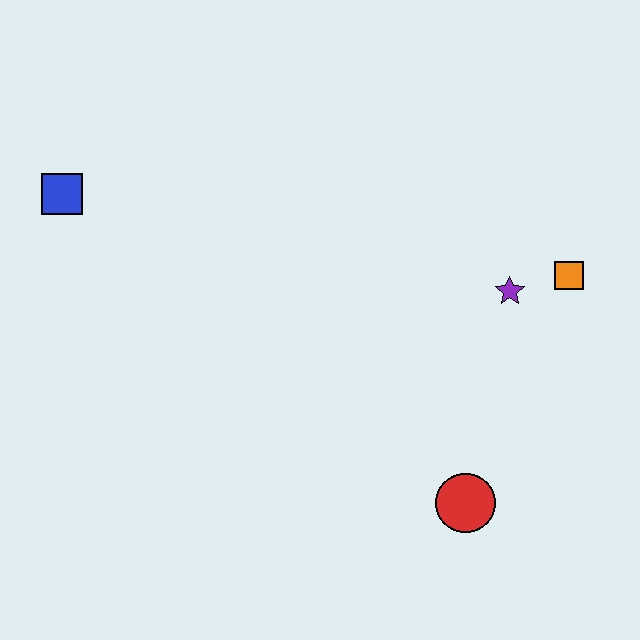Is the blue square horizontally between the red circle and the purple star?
No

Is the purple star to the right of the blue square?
Yes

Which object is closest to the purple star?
The orange square is closest to the purple star.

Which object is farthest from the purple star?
The blue square is farthest from the purple star.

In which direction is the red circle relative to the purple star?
The red circle is below the purple star.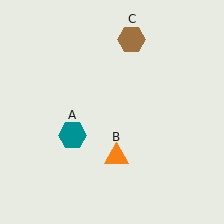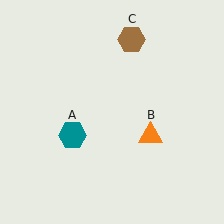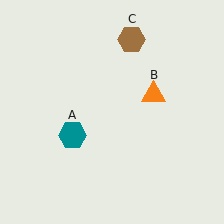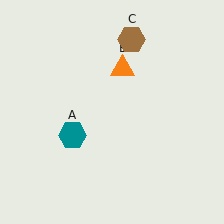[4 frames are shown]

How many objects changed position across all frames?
1 object changed position: orange triangle (object B).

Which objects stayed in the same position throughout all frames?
Teal hexagon (object A) and brown hexagon (object C) remained stationary.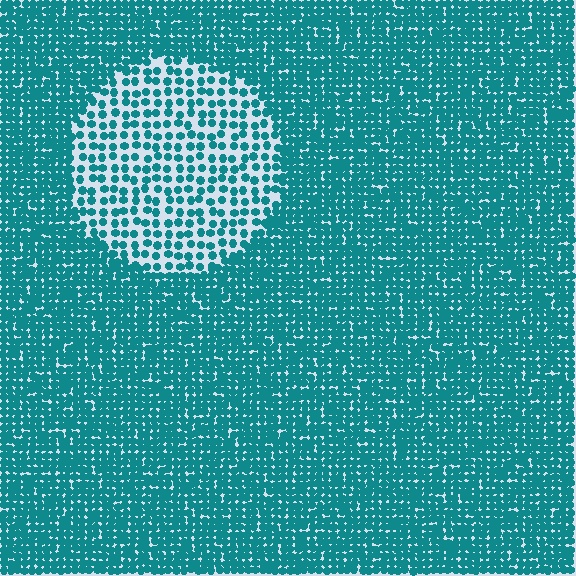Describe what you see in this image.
The image contains small teal elements arranged at two different densities. A circle-shaped region is visible where the elements are less densely packed than the surrounding area.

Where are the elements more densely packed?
The elements are more densely packed outside the circle boundary.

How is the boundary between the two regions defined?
The boundary is defined by a change in element density (approximately 2.3x ratio). All elements are the same color, size, and shape.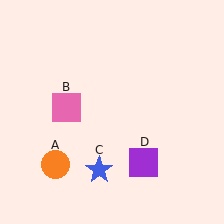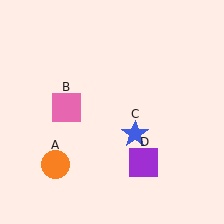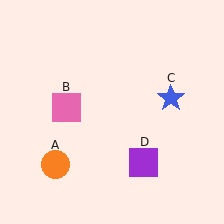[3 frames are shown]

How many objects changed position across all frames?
1 object changed position: blue star (object C).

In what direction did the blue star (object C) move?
The blue star (object C) moved up and to the right.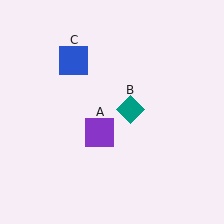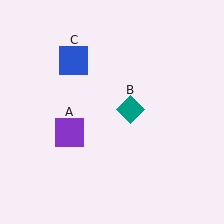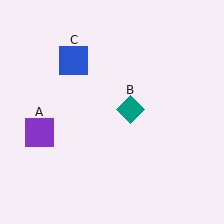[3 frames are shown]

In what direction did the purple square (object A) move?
The purple square (object A) moved left.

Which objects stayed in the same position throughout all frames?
Teal diamond (object B) and blue square (object C) remained stationary.